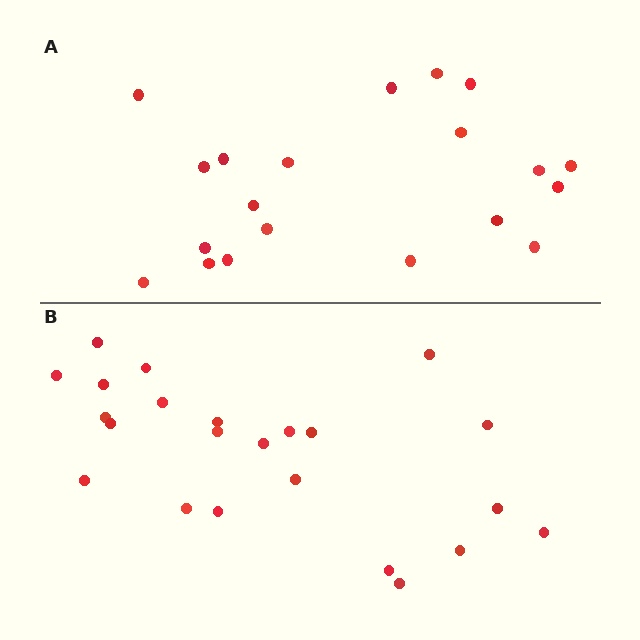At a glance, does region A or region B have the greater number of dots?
Region B (the bottom region) has more dots.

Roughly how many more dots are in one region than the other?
Region B has just a few more — roughly 2 or 3 more dots than region A.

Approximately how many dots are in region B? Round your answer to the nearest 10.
About 20 dots. (The exact count is 23, which rounds to 20.)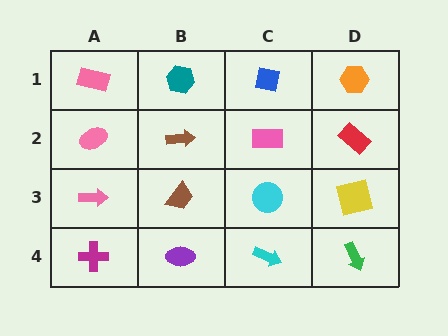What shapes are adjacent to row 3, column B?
A brown arrow (row 2, column B), a purple ellipse (row 4, column B), a pink arrow (row 3, column A), a cyan circle (row 3, column C).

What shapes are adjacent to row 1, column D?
A red rectangle (row 2, column D), a blue square (row 1, column C).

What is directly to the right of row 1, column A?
A teal hexagon.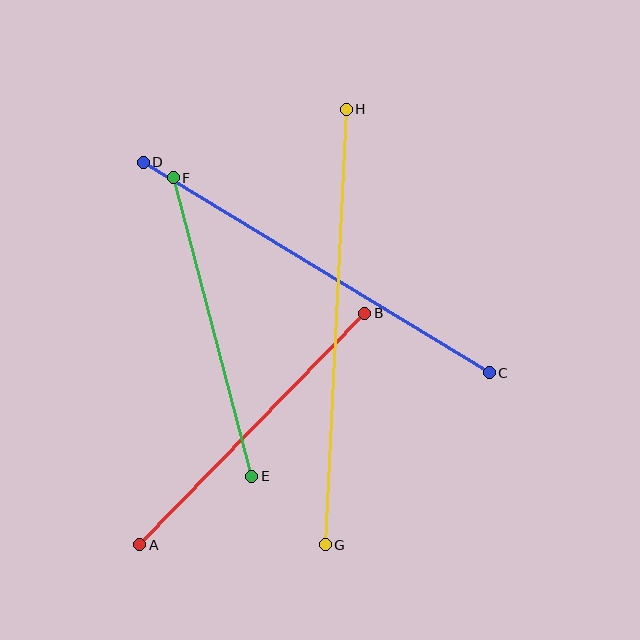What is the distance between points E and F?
The distance is approximately 308 pixels.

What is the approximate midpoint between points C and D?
The midpoint is at approximately (316, 267) pixels.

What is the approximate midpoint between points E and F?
The midpoint is at approximately (212, 327) pixels.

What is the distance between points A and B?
The distance is approximately 323 pixels.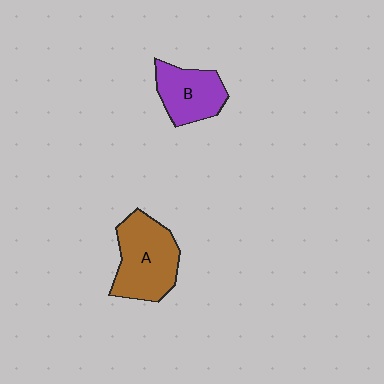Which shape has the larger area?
Shape A (brown).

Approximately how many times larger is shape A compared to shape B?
Approximately 1.4 times.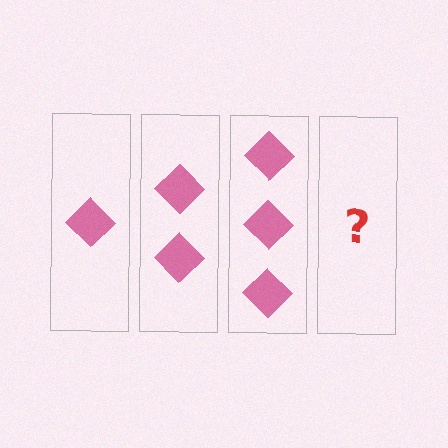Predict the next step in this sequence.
The next step is 4 diamonds.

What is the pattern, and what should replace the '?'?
The pattern is that each step adds one more diamond. The '?' should be 4 diamonds.